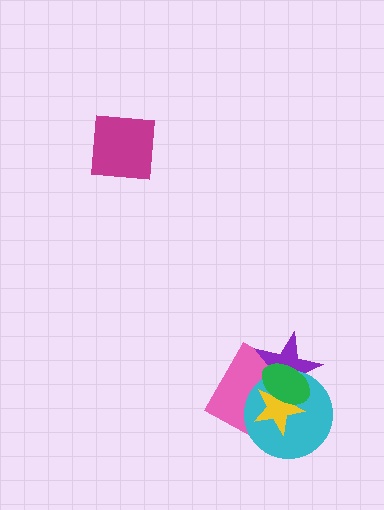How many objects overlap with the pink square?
4 objects overlap with the pink square.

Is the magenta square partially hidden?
No, no other shape covers it.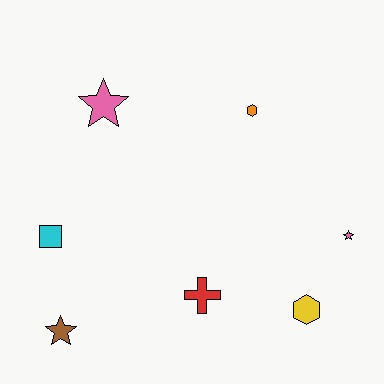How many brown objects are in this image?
There is 1 brown object.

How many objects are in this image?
There are 7 objects.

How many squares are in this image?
There is 1 square.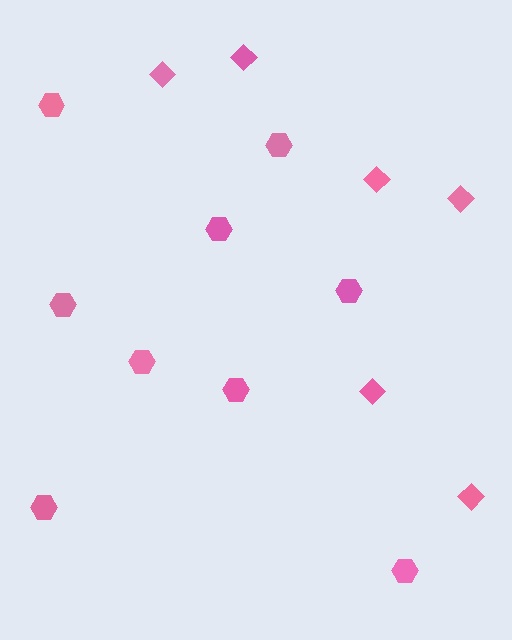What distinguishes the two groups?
There are 2 groups: one group of diamonds (6) and one group of hexagons (9).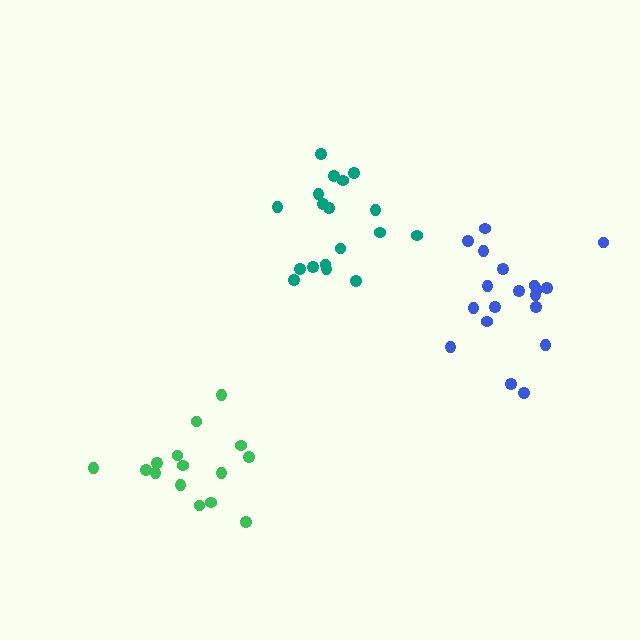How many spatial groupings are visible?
There are 3 spatial groupings.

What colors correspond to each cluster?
The clusters are colored: blue, teal, green.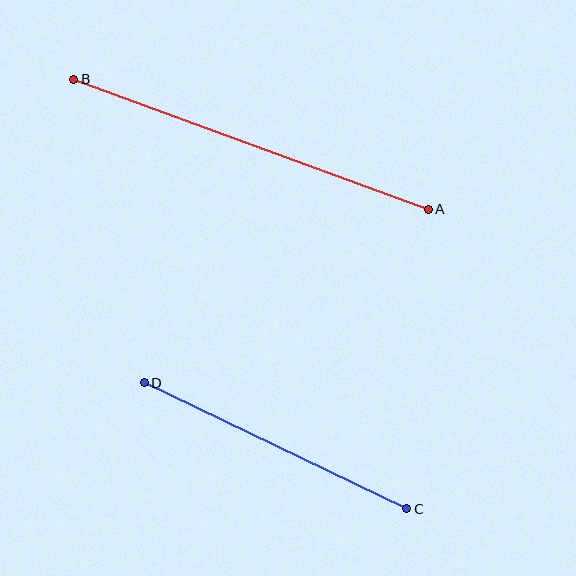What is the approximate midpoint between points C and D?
The midpoint is at approximately (276, 446) pixels.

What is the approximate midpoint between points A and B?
The midpoint is at approximately (251, 144) pixels.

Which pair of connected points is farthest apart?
Points A and B are farthest apart.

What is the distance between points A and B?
The distance is approximately 378 pixels.